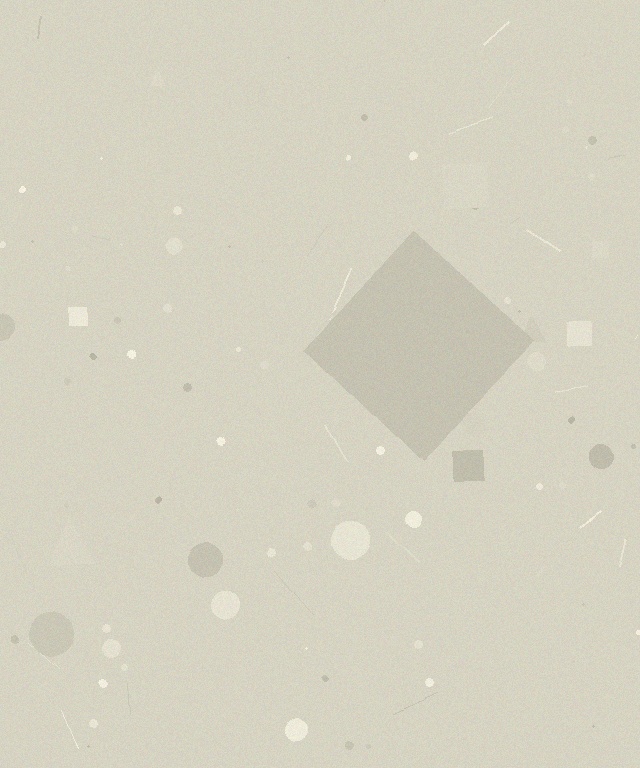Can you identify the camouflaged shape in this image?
The camouflaged shape is a diamond.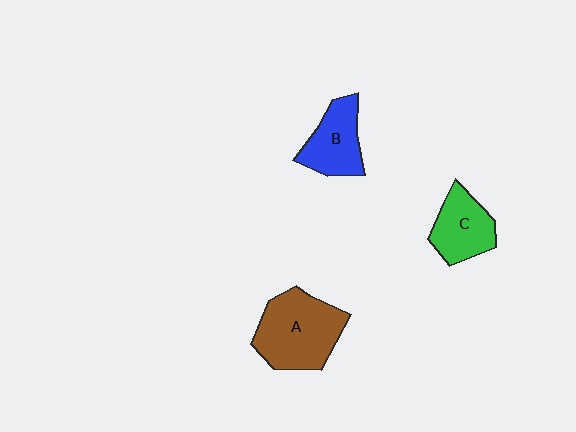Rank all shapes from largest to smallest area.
From largest to smallest: A (brown), B (blue), C (green).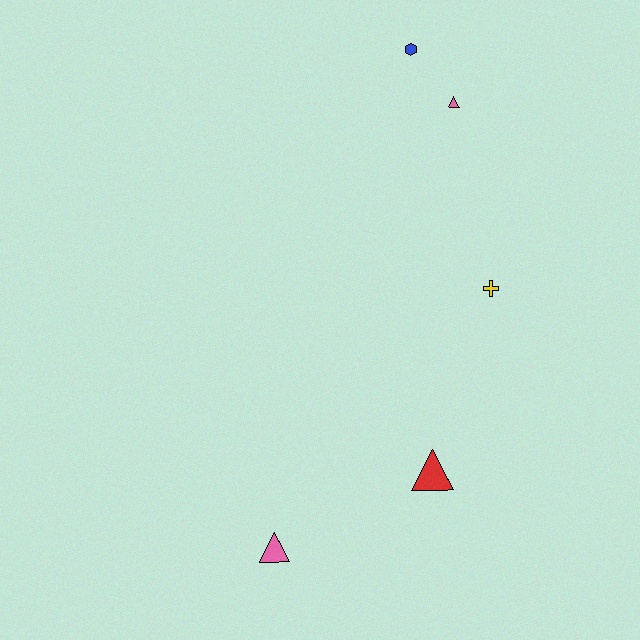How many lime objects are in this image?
There are no lime objects.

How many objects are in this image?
There are 5 objects.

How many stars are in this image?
There are no stars.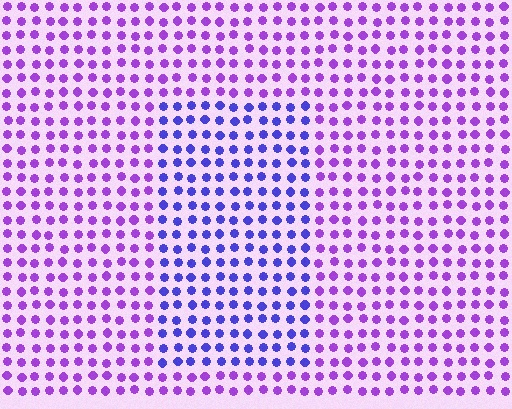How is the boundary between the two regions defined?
The boundary is defined purely by a slight shift in hue (about 36 degrees). Spacing, size, and orientation are identical on both sides.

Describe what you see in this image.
The image is filled with small purple elements in a uniform arrangement. A rectangle-shaped region is visible where the elements are tinted to a slightly different hue, forming a subtle color boundary.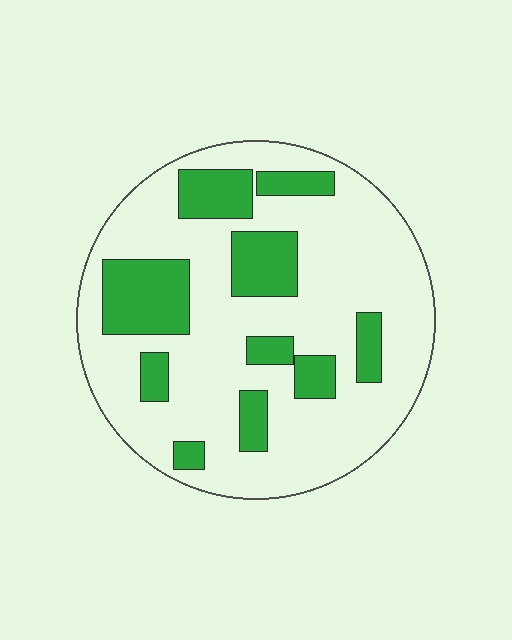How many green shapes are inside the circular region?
10.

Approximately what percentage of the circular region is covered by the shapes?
Approximately 25%.